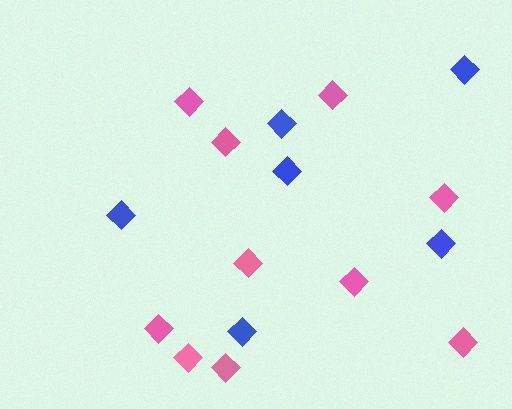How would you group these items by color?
There are 2 groups: one group of blue diamonds (6) and one group of pink diamonds (10).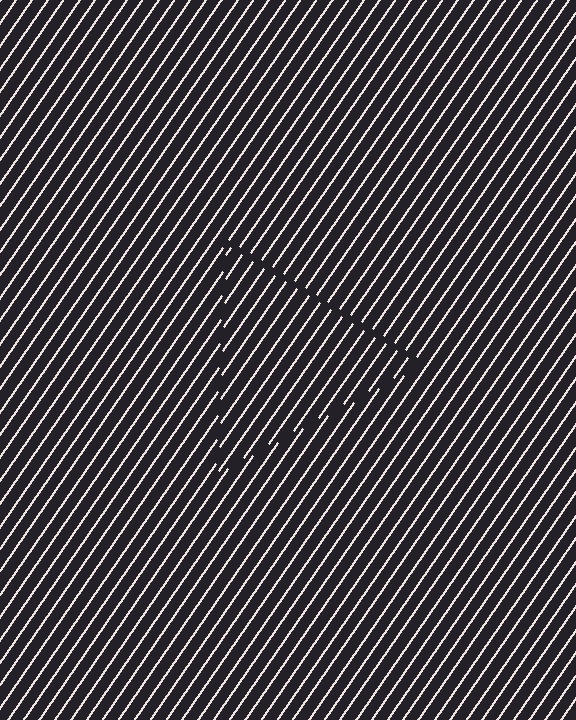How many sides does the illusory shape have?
3 sides — the line-ends trace a triangle.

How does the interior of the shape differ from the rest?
The interior of the shape contains the same grating, shifted by half a period — the contour is defined by the phase discontinuity where line-ends from the inner and outer gratings abut.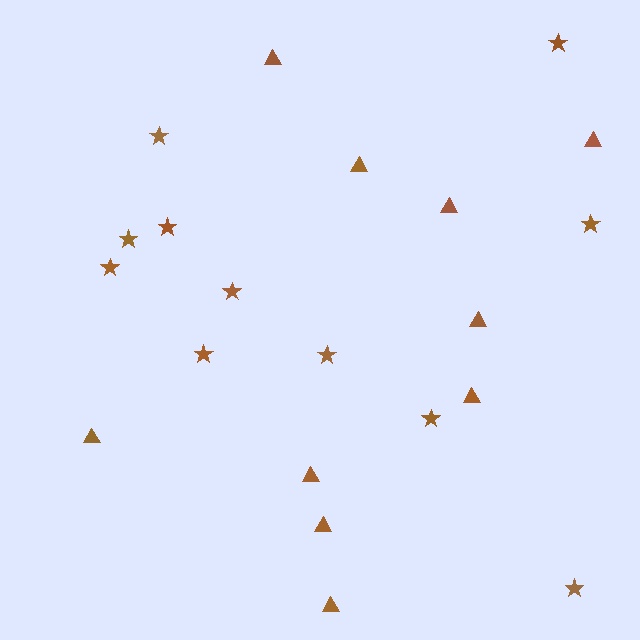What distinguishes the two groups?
There are 2 groups: one group of triangles (10) and one group of stars (11).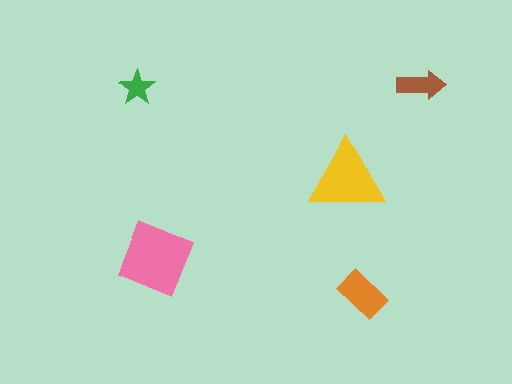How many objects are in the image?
There are 5 objects in the image.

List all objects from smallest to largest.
The green star, the brown arrow, the orange rectangle, the yellow triangle, the pink square.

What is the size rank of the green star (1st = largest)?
5th.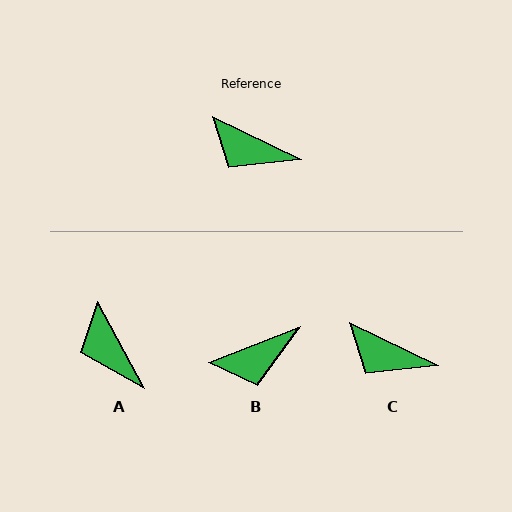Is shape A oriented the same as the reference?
No, it is off by about 36 degrees.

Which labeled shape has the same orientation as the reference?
C.